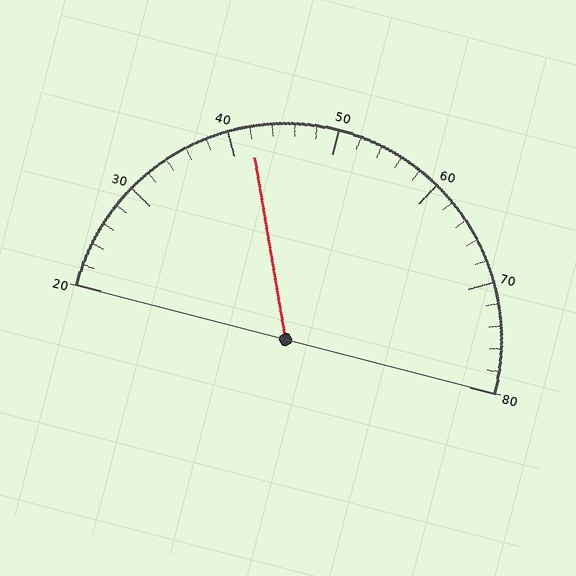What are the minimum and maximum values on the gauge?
The gauge ranges from 20 to 80.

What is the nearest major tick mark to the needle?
The nearest major tick mark is 40.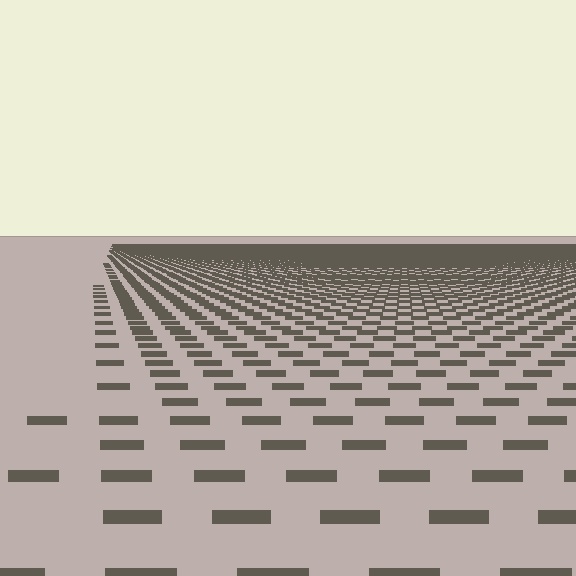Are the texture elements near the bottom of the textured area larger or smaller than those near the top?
Larger. Near the bottom, elements are closer to the viewer and appear at a bigger on-screen size.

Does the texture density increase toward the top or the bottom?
Density increases toward the top.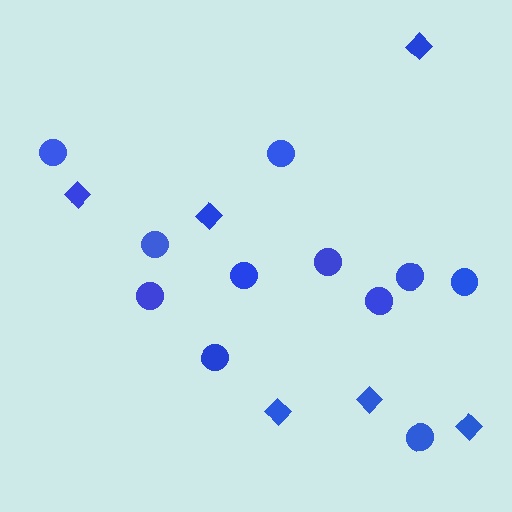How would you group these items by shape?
There are 2 groups: one group of circles (11) and one group of diamonds (6).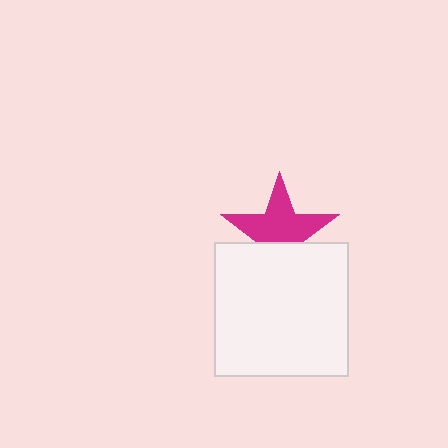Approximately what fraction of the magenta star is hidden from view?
Roughly 37% of the magenta star is hidden behind the white square.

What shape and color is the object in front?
The object in front is a white square.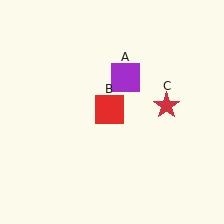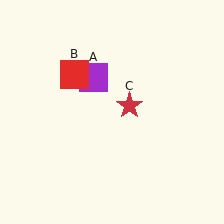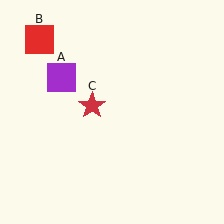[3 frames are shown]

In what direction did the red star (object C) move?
The red star (object C) moved left.